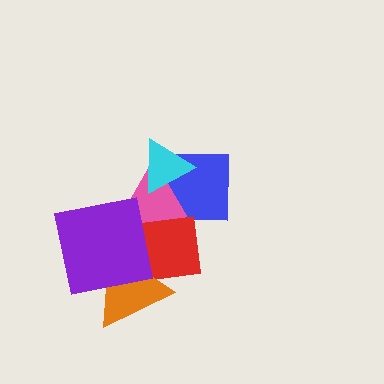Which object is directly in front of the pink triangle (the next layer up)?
The cyan triangle is directly in front of the pink triangle.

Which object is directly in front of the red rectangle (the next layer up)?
The orange triangle is directly in front of the red rectangle.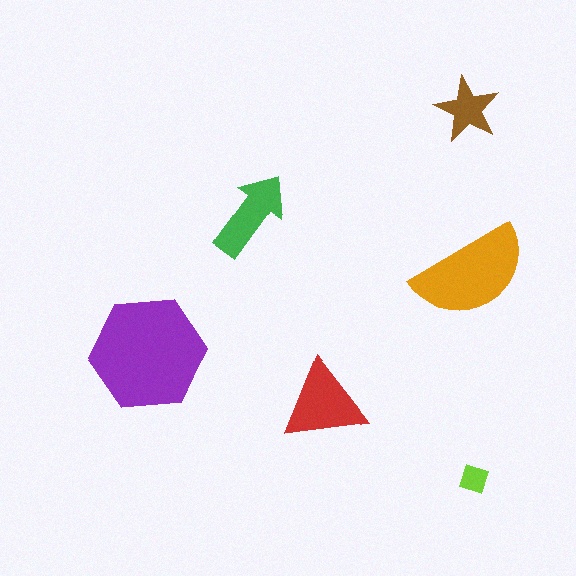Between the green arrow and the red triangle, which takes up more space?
The red triangle.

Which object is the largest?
The purple hexagon.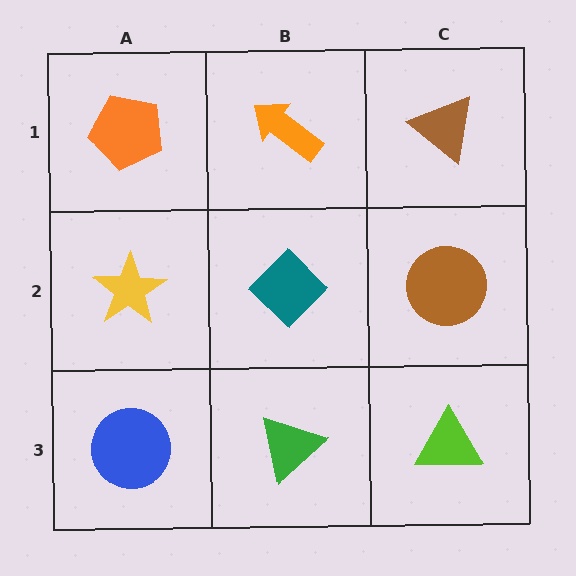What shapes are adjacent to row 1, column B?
A teal diamond (row 2, column B), an orange pentagon (row 1, column A), a brown triangle (row 1, column C).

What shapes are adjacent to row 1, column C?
A brown circle (row 2, column C), an orange arrow (row 1, column B).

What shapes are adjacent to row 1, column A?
A yellow star (row 2, column A), an orange arrow (row 1, column B).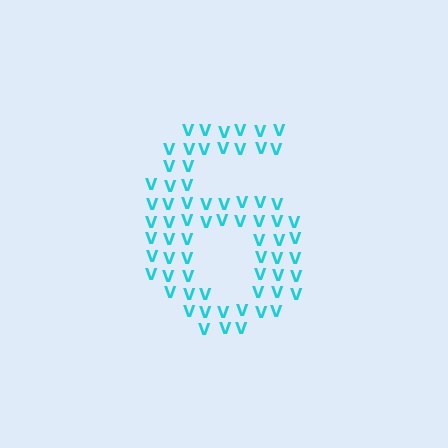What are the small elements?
The small elements are letter V's.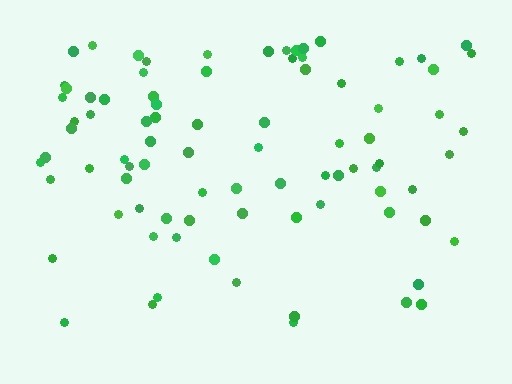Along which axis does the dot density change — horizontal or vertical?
Vertical.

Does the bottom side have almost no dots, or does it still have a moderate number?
Still a moderate number, just noticeably fewer than the top.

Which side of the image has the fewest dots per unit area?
The bottom.